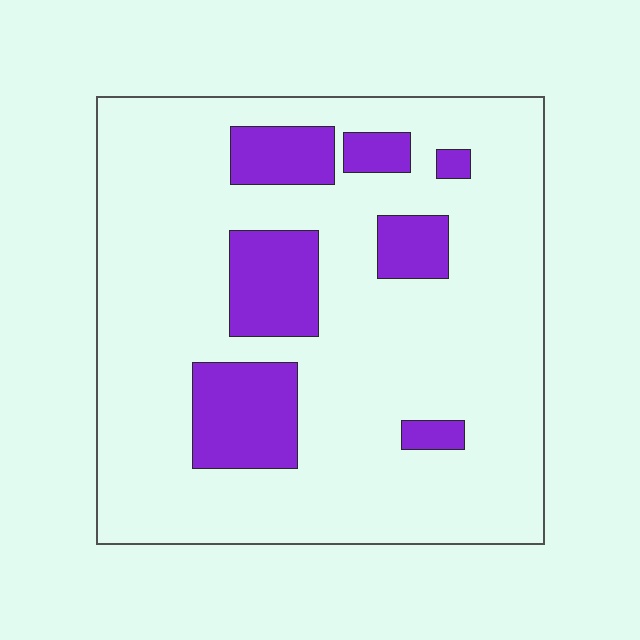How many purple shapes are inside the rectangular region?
7.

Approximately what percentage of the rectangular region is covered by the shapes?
Approximately 20%.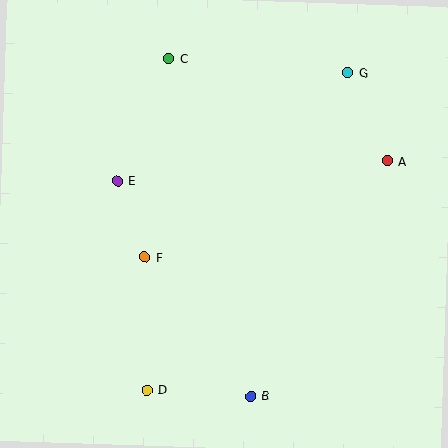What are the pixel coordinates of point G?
Point G is at (348, 72).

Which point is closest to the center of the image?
Point F at (145, 257) is closest to the center.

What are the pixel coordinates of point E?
Point E is at (118, 181).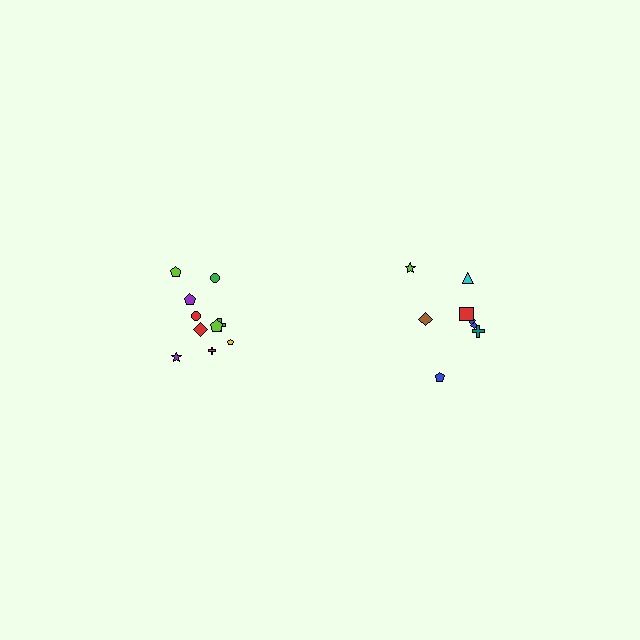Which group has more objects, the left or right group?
The left group.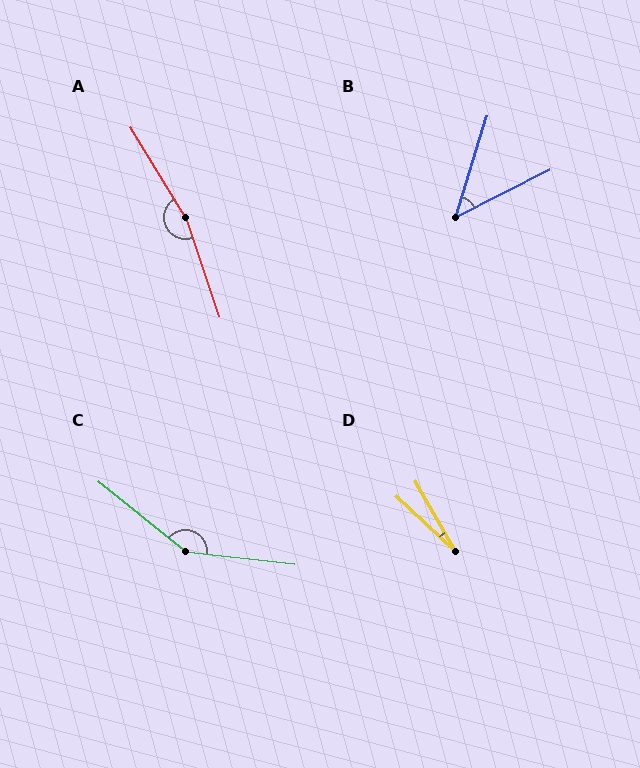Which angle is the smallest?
D, at approximately 17 degrees.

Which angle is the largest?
A, at approximately 168 degrees.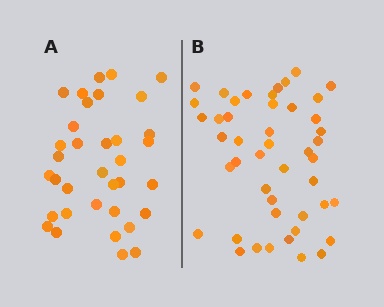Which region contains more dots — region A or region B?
Region B (the right region) has more dots.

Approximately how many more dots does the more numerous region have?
Region B has roughly 12 or so more dots than region A.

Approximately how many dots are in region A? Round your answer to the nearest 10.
About 40 dots. (The exact count is 35, which rounds to 40.)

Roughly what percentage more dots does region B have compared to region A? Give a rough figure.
About 30% more.